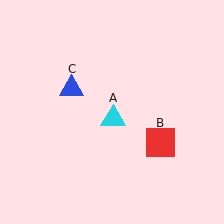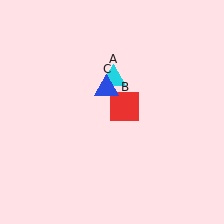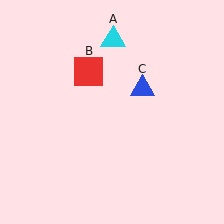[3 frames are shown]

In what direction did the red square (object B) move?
The red square (object B) moved up and to the left.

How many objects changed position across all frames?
3 objects changed position: cyan triangle (object A), red square (object B), blue triangle (object C).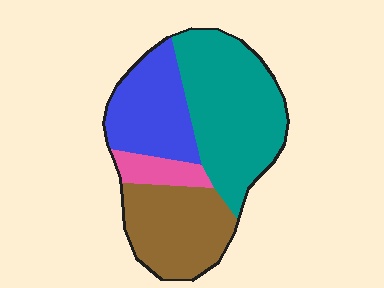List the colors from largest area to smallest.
From largest to smallest: teal, brown, blue, pink.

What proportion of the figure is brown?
Brown covers about 25% of the figure.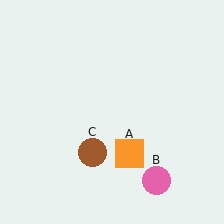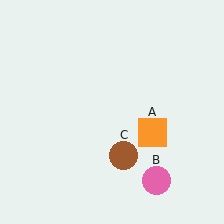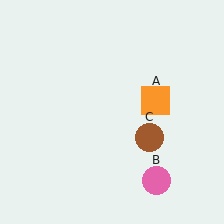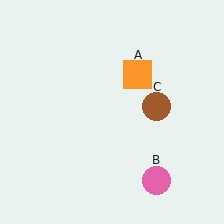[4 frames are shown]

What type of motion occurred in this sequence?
The orange square (object A), brown circle (object C) rotated counterclockwise around the center of the scene.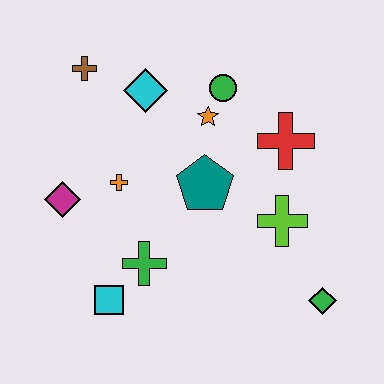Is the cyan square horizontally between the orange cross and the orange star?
No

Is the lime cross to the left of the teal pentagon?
No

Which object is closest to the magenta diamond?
The orange cross is closest to the magenta diamond.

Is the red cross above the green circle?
No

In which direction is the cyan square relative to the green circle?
The cyan square is below the green circle.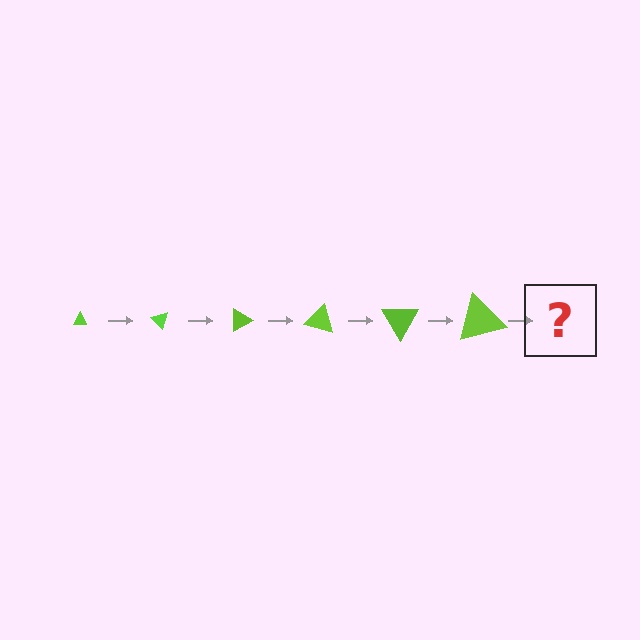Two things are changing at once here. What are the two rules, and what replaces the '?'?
The two rules are that the triangle grows larger each step and it rotates 45 degrees each step. The '?' should be a triangle, larger than the previous one and rotated 270 degrees from the start.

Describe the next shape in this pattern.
It should be a triangle, larger than the previous one and rotated 270 degrees from the start.